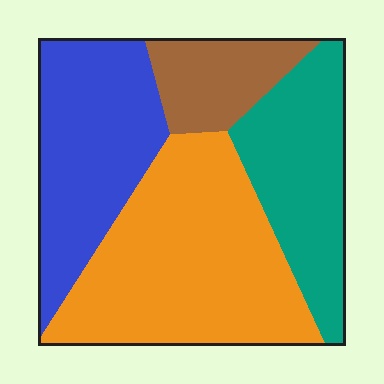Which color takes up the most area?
Orange, at roughly 40%.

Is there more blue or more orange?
Orange.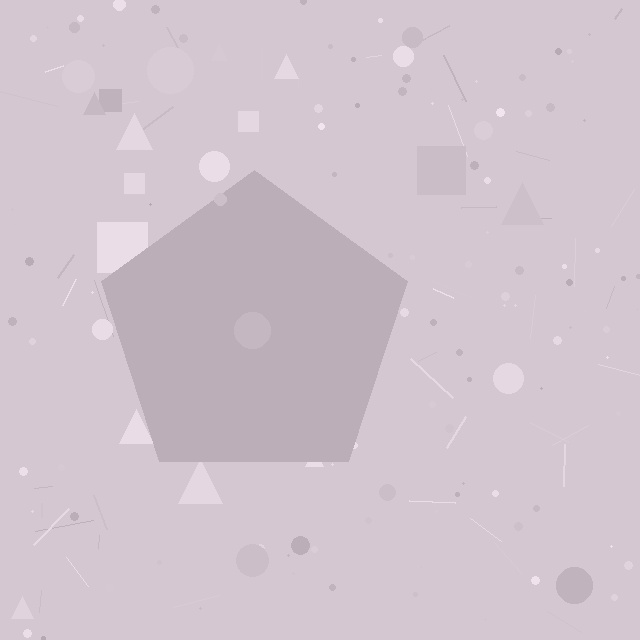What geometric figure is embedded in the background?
A pentagon is embedded in the background.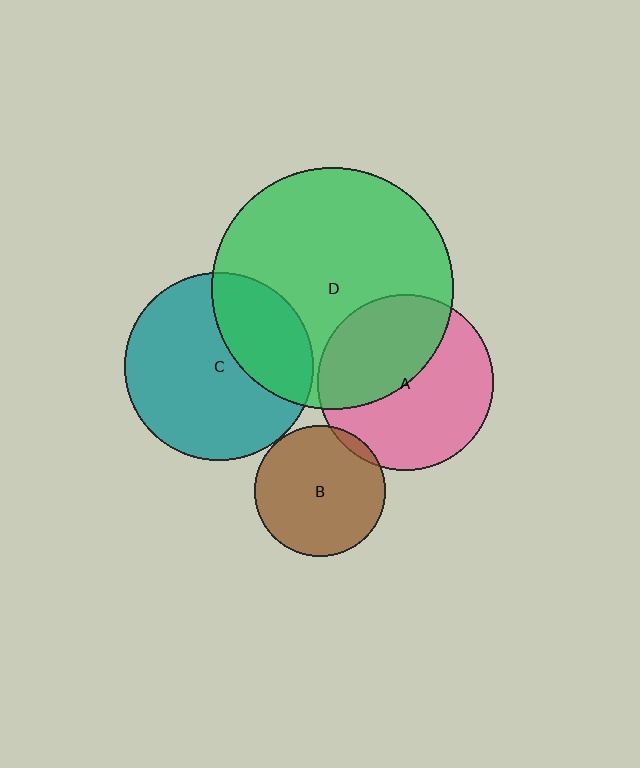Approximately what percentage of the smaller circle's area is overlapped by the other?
Approximately 5%.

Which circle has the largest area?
Circle D (green).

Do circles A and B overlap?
Yes.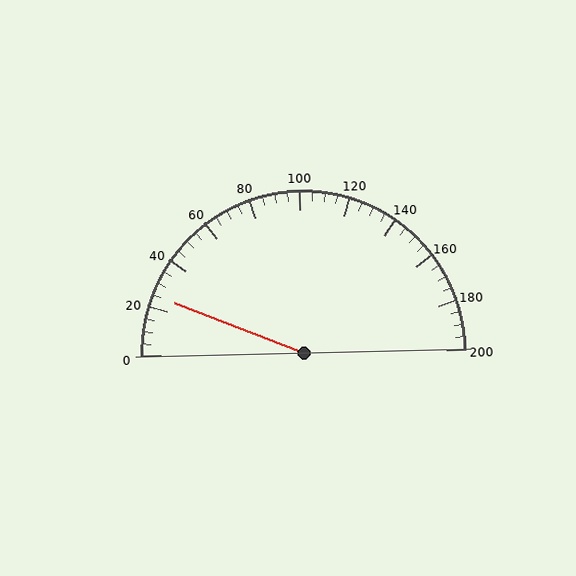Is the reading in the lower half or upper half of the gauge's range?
The reading is in the lower half of the range (0 to 200).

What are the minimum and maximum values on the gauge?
The gauge ranges from 0 to 200.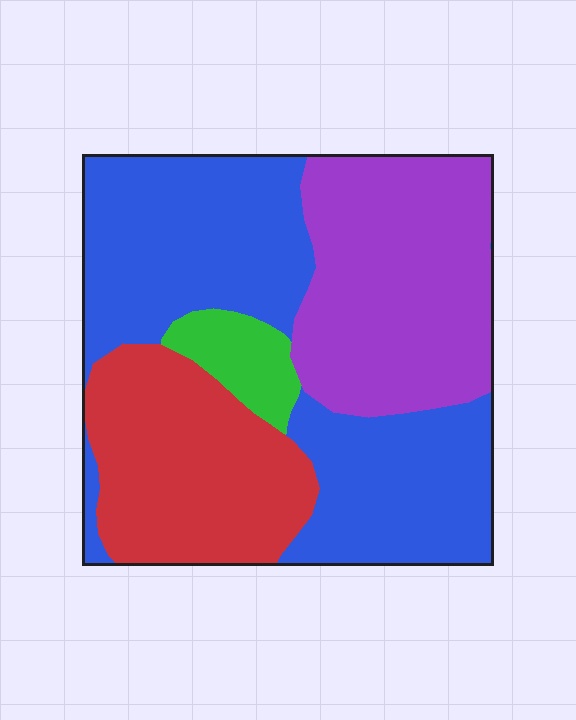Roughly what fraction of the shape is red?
Red takes up about one quarter (1/4) of the shape.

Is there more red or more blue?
Blue.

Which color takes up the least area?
Green, at roughly 5%.